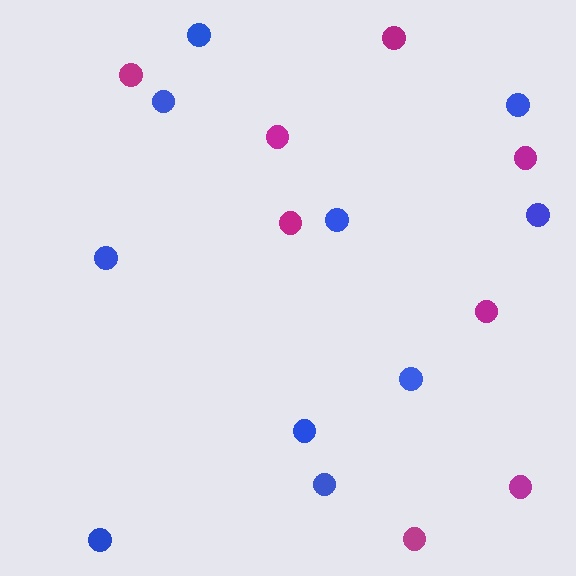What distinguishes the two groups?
There are 2 groups: one group of magenta circles (8) and one group of blue circles (10).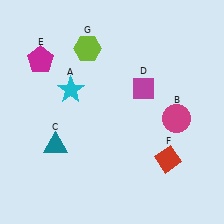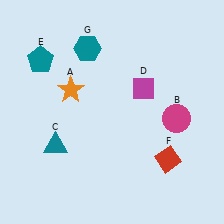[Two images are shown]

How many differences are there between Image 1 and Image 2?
There are 3 differences between the two images.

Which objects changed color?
A changed from cyan to orange. E changed from magenta to teal. G changed from lime to teal.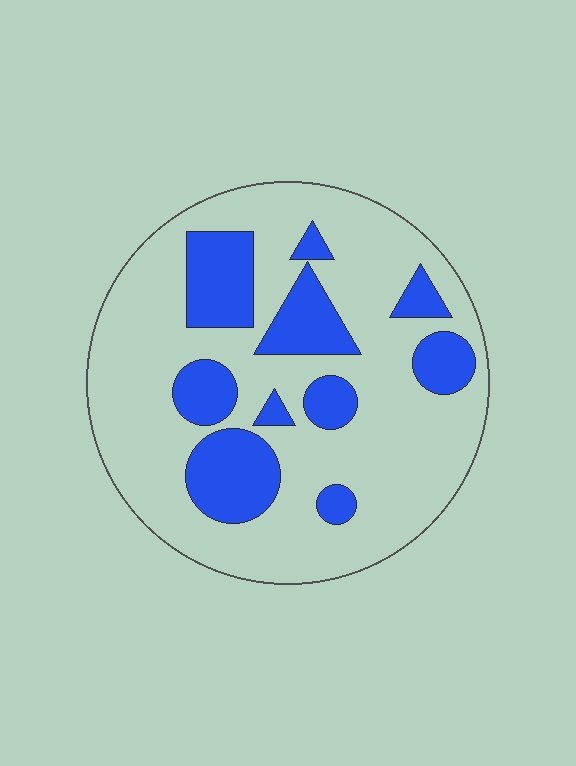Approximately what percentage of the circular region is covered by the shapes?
Approximately 25%.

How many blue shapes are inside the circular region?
10.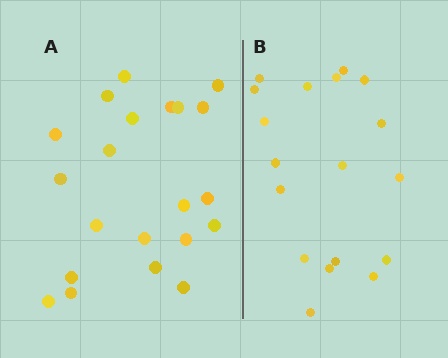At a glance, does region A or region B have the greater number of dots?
Region A (the left region) has more dots.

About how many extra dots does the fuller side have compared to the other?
Region A has just a few more — roughly 2 or 3 more dots than region B.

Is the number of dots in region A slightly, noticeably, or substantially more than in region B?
Region A has only slightly more — the two regions are fairly close. The ratio is roughly 1.2 to 1.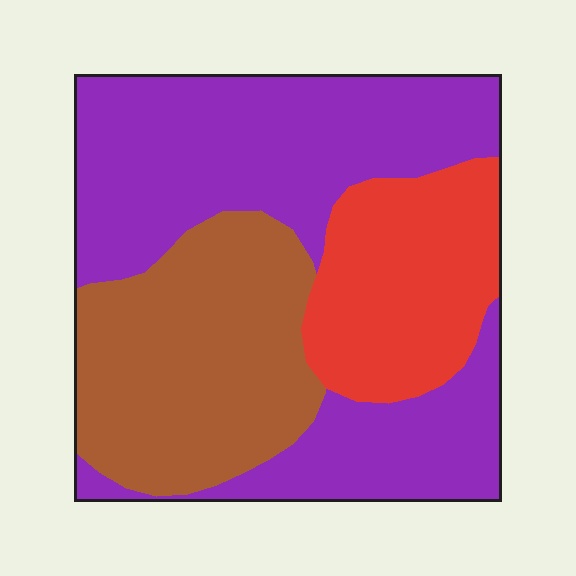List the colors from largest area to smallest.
From largest to smallest: purple, brown, red.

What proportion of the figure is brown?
Brown covers about 30% of the figure.